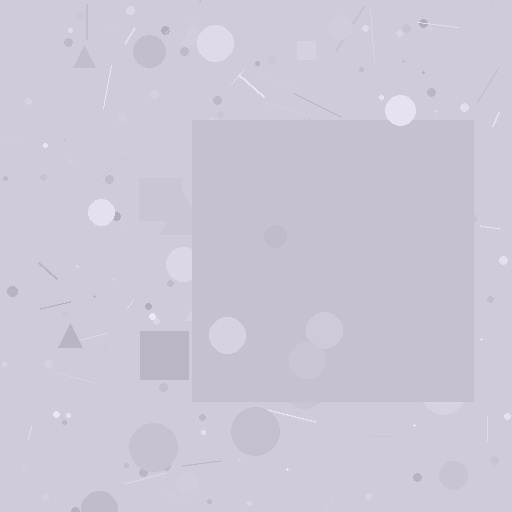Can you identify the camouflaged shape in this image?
The camouflaged shape is a square.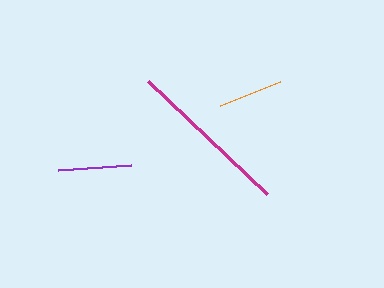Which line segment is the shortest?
The orange line is the shortest at approximately 65 pixels.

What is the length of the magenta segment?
The magenta segment is approximately 163 pixels long.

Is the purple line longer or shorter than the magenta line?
The magenta line is longer than the purple line.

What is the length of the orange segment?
The orange segment is approximately 65 pixels long.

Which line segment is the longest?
The magenta line is the longest at approximately 163 pixels.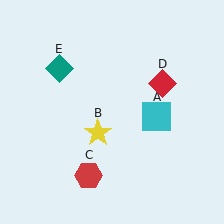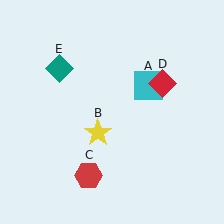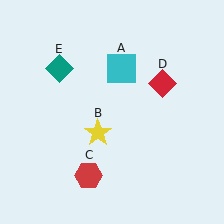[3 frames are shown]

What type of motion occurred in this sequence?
The cyan square (object A) rotated counterclockwise around the center of the scene.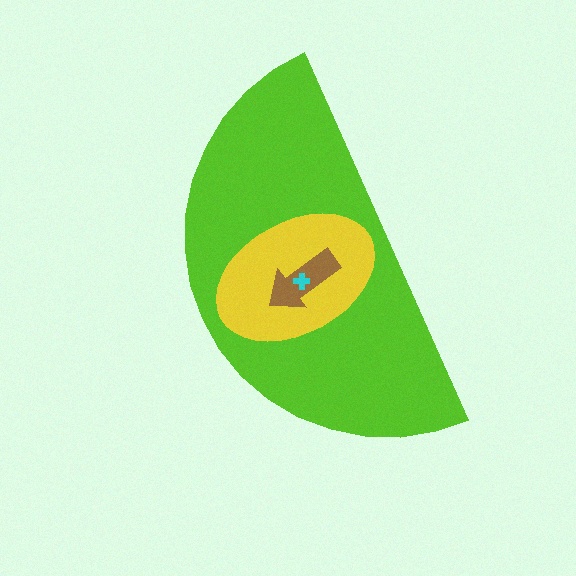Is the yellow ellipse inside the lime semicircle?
Yes.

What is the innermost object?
The cyan cross.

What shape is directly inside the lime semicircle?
The yellow ellipse.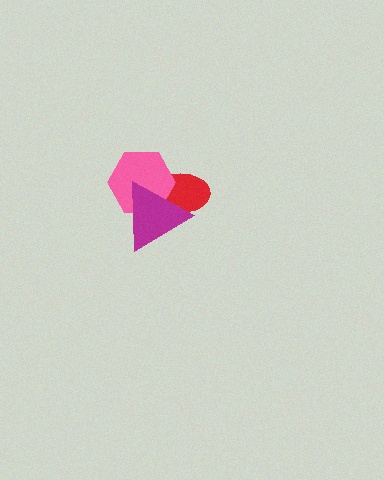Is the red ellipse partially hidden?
Yes, it is partially covered by another shape.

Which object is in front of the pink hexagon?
The magenta triangle is in front of the pink hexagon.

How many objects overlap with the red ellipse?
2 objects overlap with the red ellipse.